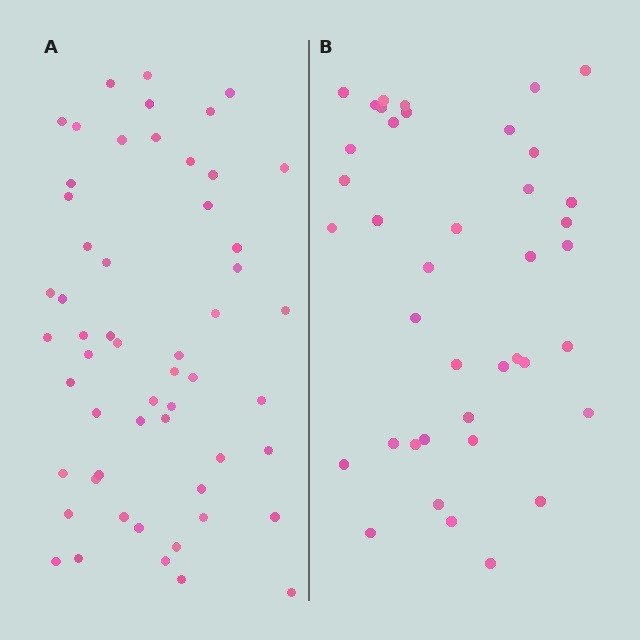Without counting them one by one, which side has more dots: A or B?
Region A (the left region) has more dots.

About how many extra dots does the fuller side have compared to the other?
Region A has approximately 15 more dots than region B.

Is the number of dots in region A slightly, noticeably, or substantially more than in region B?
Region A has noticeably more, but not dramatically so. The ratio is roughly 1.4 to 1.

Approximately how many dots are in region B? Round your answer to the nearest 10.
About 40 dots.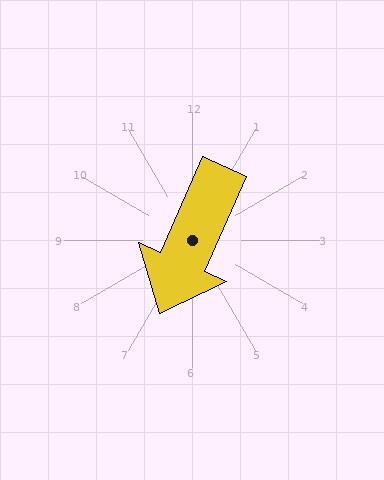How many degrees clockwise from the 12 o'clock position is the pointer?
Approximately 204 degrees.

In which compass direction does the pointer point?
Southwest.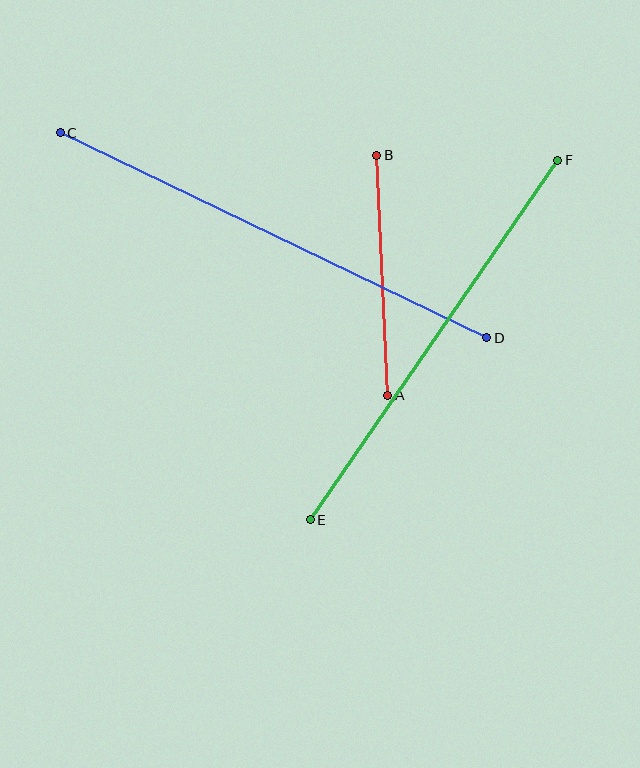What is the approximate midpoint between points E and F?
The midpoint is at approximately (434, 340) pixels.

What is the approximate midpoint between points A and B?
The midpoint is at approximately (382, 275) pixels.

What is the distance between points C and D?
The distance is approximately 473 pixels.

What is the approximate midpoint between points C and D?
The midpoint is at approximately (274, 235) pixels.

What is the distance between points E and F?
The distance is approximately 437 pixels.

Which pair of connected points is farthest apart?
Points C and D are farthest apart.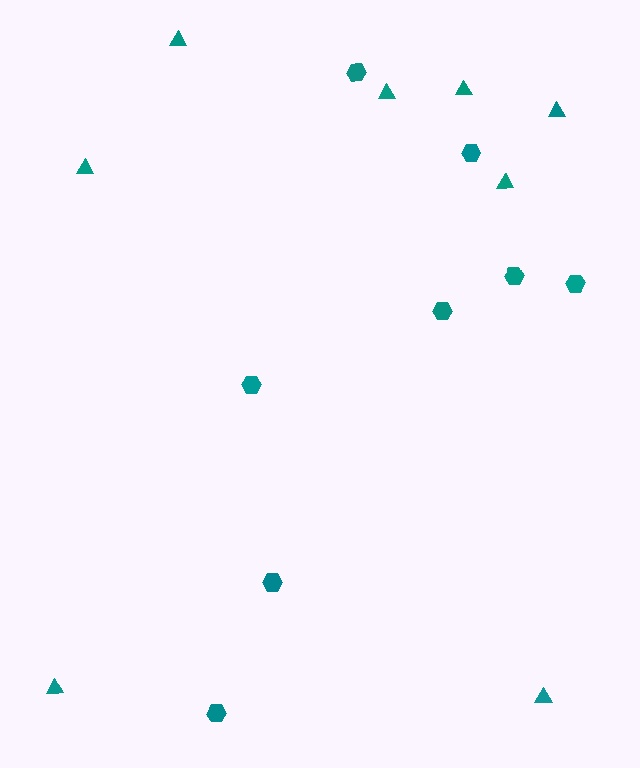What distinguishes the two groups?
There are 2 groups: one group of hexagons (8) and one group of triangles (8).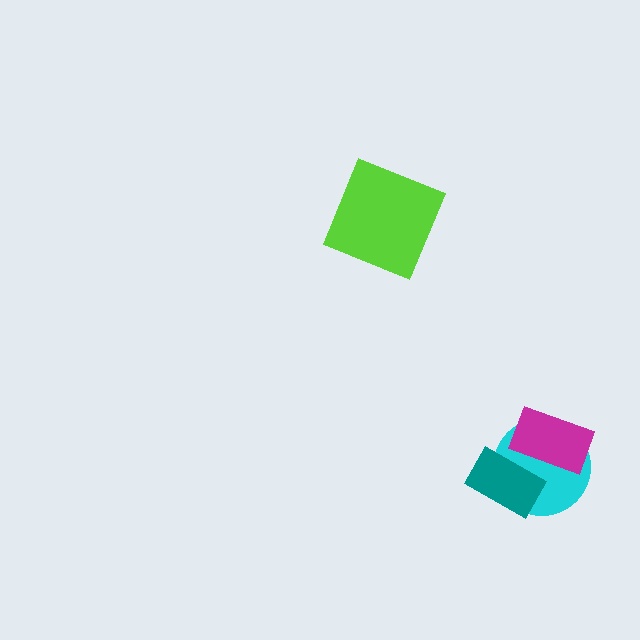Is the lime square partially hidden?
No, no other shape covers it.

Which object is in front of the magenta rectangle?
The teal rectangle is in front of the magenta rectangle.